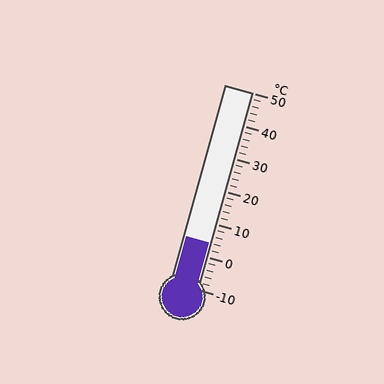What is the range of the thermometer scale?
The thermometer scale ranges from -10°C to 50°C.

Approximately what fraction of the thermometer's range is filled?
The thermometer is filled to approximately 25% of its range.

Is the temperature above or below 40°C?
The temperature is below 40°C.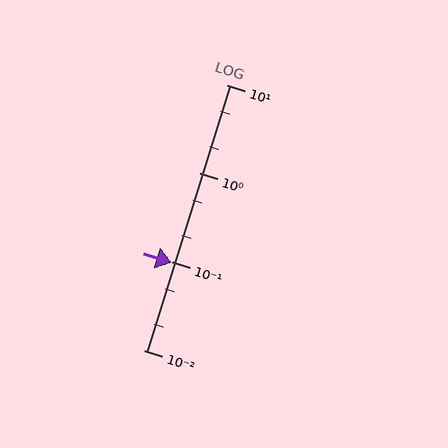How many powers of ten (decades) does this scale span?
The scale spans 3 decades, from 0.01 to 10.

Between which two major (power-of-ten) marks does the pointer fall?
The pointer is between 0.01 and 0.1.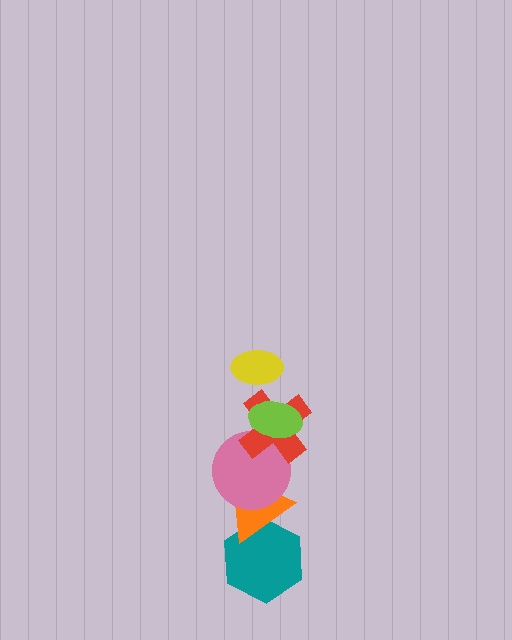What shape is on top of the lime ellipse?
The yellow ellipse is on top of the lime ellipse.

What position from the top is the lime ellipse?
The lime ellipse is 2nd from the top.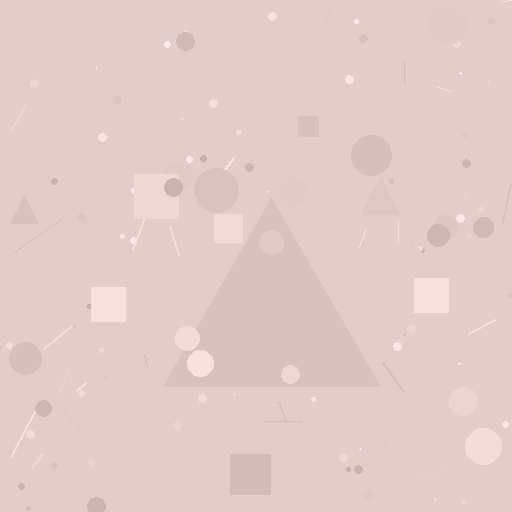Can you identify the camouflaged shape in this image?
The camouflaged shape is a triangle.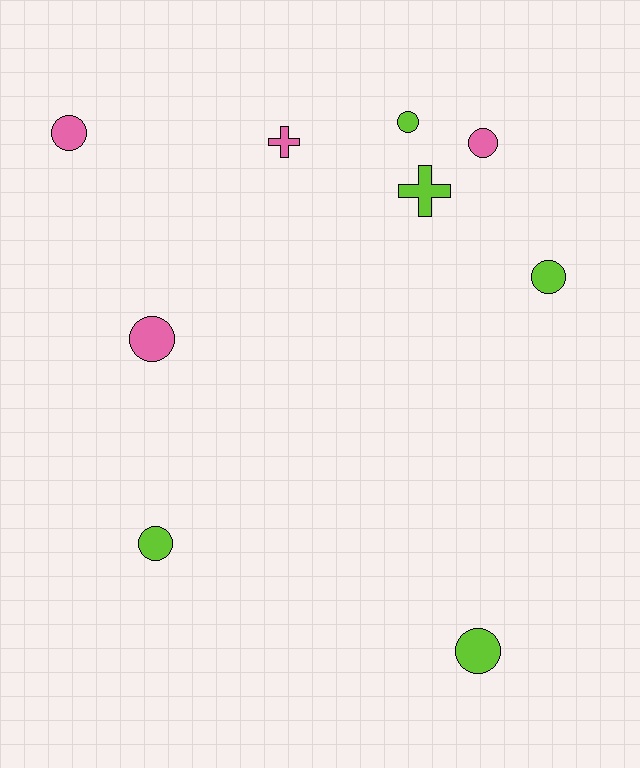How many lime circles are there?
There are 4 lime circles.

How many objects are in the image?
There are 9 objects.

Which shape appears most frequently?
Circle, with 7 objects.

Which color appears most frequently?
Lime, with 5 objects.